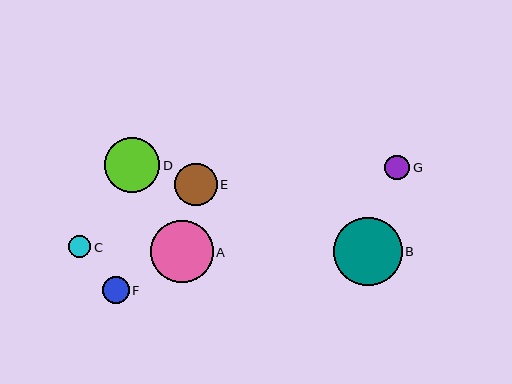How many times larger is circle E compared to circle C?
Circle E is approximately 1.9 times the size of circle C.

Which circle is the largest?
Circle B is the largest with a size of approximately 69 pixels.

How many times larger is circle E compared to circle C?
Circle E is approximately 1.9 times the size of circle C.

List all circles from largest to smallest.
From largest to smallest: B, A, D, E, F, G, C.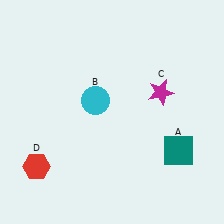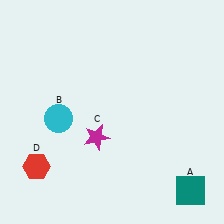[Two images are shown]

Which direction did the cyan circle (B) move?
The cyan circle (B) moved left.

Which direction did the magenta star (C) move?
The magenta star (C) moved left.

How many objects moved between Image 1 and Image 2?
3 objects moved between the two images.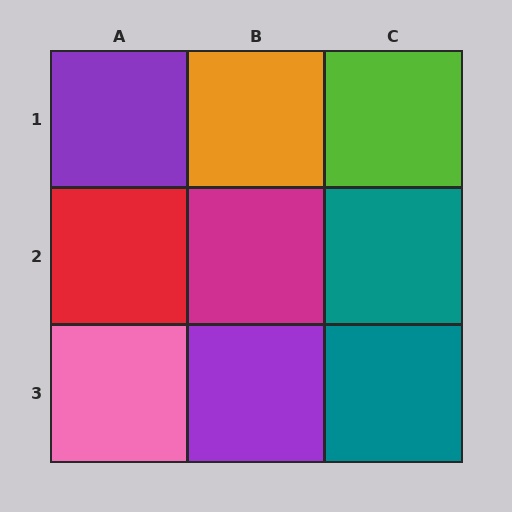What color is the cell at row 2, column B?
Magenta.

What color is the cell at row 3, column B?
Purple.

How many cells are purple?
2 cells are purple.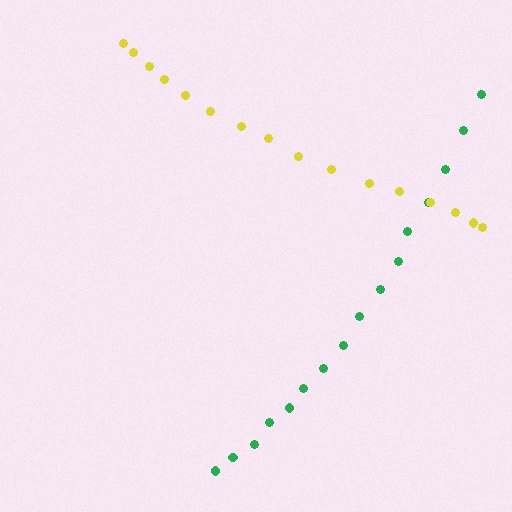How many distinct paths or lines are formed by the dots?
There are 2 distinct paths.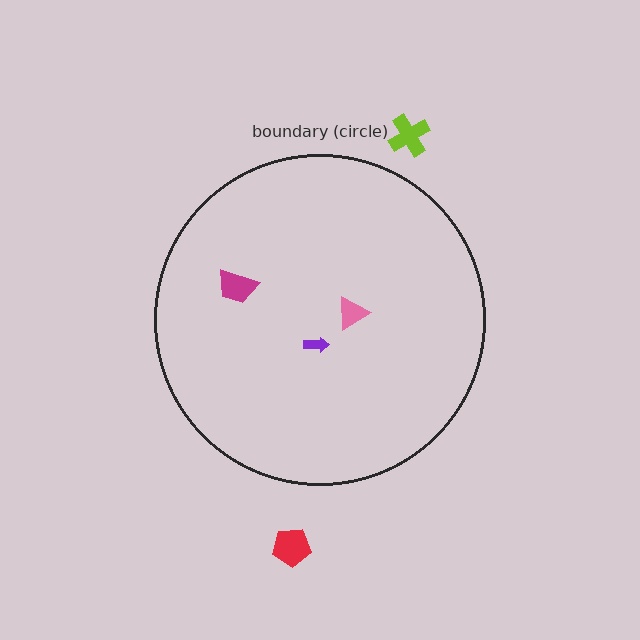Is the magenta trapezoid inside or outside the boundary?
Inside.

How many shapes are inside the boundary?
3 inside, 2 outside.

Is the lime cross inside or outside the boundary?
Outside.